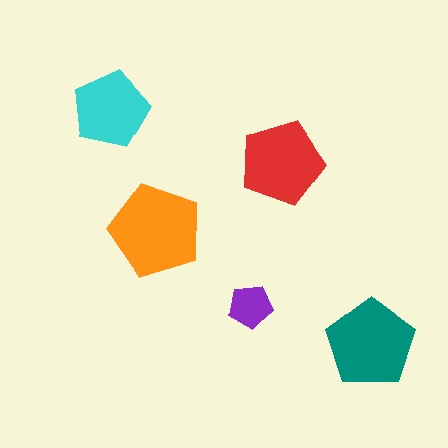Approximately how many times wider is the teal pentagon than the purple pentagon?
About 2 times wider.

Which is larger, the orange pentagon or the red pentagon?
The orange one.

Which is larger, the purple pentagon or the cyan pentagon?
The cyan one.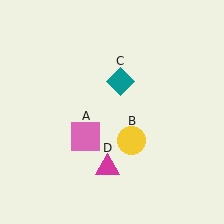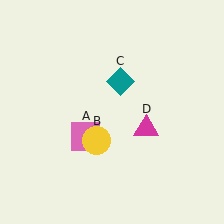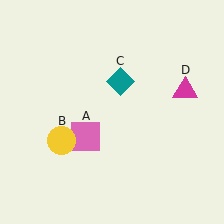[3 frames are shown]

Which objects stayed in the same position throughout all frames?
Pink square (object A) and teal diamond (object C) remained stationary.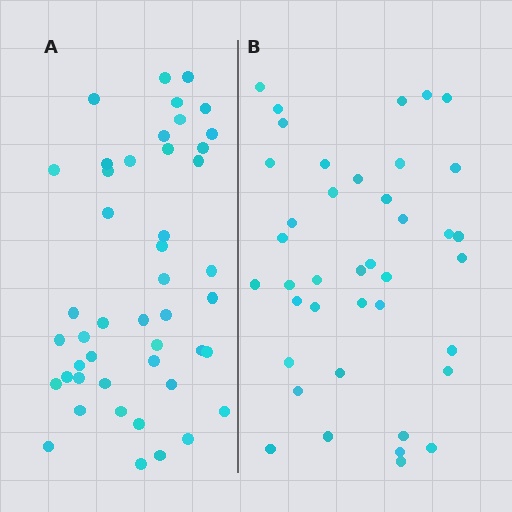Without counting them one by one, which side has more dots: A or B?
Region A (the left region) has more dots.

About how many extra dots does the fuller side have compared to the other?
Region A has about 6 more dots than region B.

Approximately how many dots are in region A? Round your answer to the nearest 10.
About 50 dots. (The exact count is 46, which rounds to 50.)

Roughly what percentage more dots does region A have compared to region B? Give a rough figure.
About 15% more.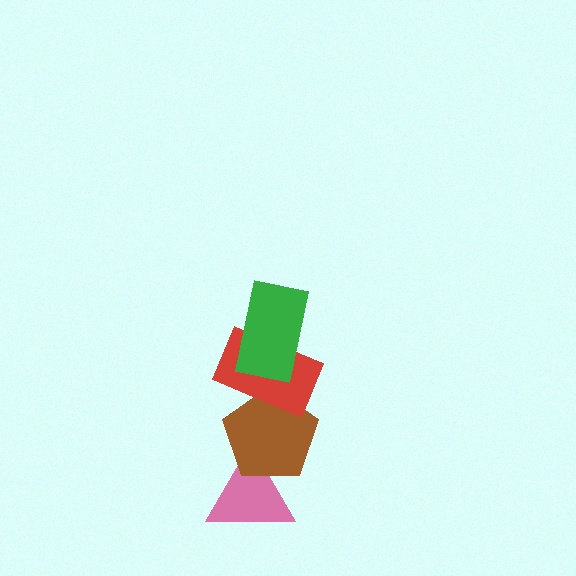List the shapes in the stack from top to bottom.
From top to bottom: the green rectangle, the red rectangle, the brown pentagon, the pink triangle.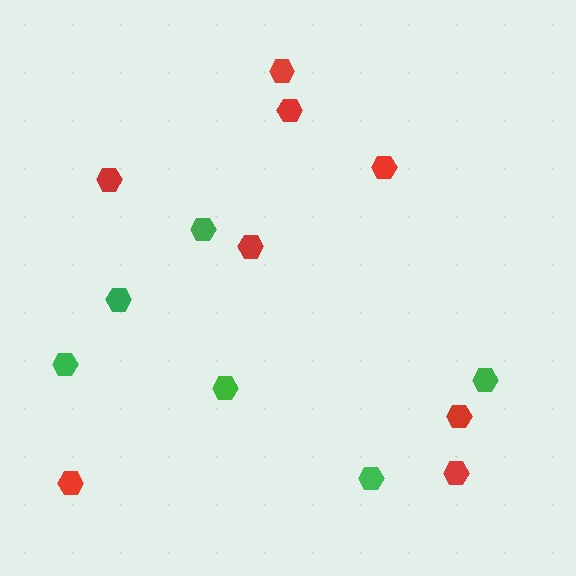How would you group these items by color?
There are 2 groups: one group of red hexagons (8) and one group of green hexagons (6).